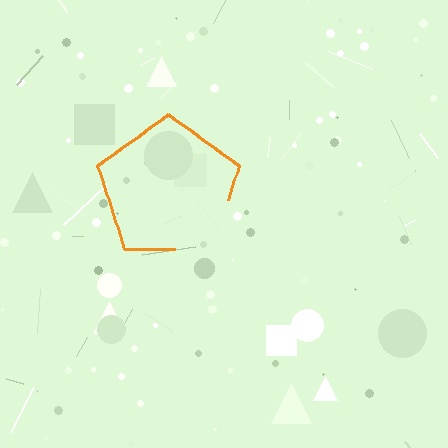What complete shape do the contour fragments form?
The contour fragments form a pentagon.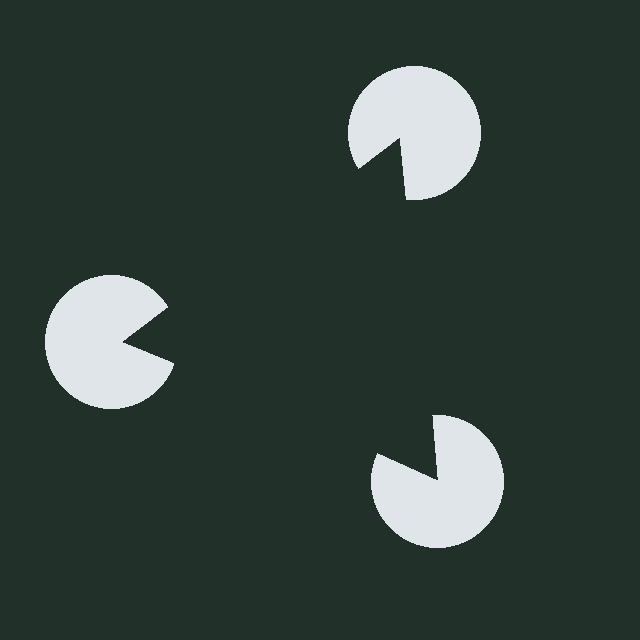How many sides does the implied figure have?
3 sides.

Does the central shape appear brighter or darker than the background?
It typically appears slightly darker than the background, even though no actual brightness change is drawn.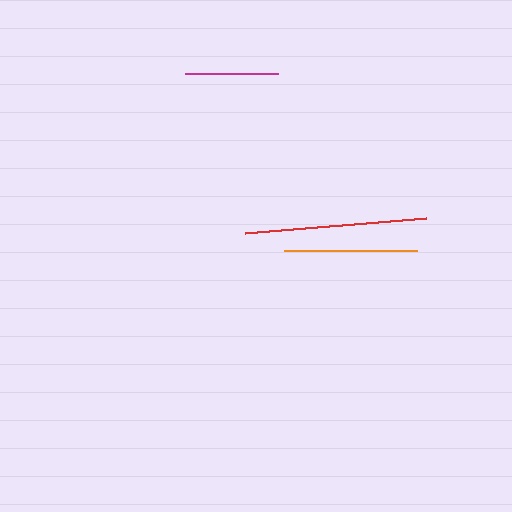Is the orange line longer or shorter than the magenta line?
The orange line is longer than the magenta line.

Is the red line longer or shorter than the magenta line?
The red line is longer than the magenta line.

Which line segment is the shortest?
The magenta line is the shortest at approximately 94 pixels.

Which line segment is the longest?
The red line is the longest at approximately 181 pixels.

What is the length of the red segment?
The red segment is approximately 181 pixels long.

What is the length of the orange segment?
The orange segment is approximately 133 pixels long.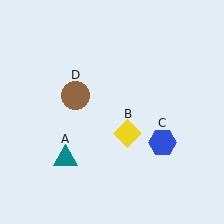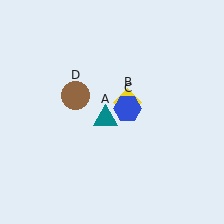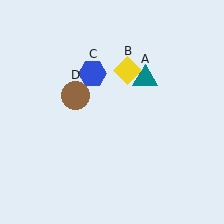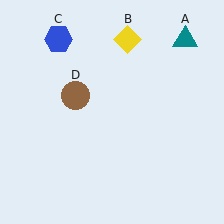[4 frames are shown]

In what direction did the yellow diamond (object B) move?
The yellow diamond (object B) moved up.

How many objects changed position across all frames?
3 objects changed position: teal triangle (object A), yellow diamond (object B), blue hexagon (object C).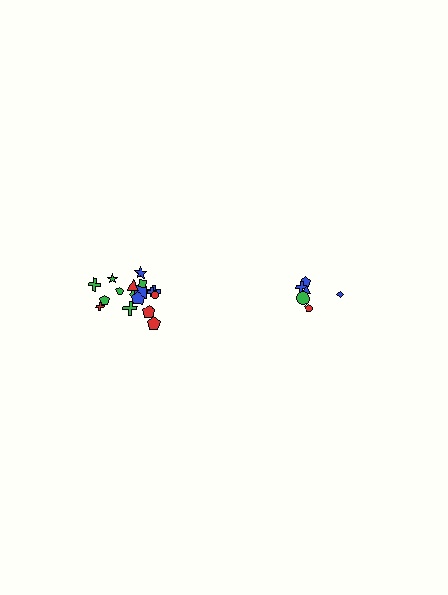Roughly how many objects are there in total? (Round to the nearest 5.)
Roughly 25 objects in total.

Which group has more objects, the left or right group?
The left group.